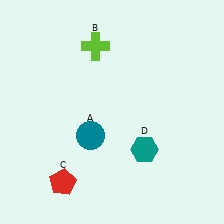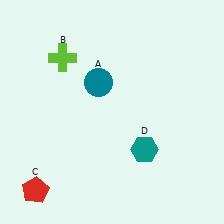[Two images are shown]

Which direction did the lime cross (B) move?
The lime cross (B) moved left.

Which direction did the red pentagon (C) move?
The red pentagon (C) moved left.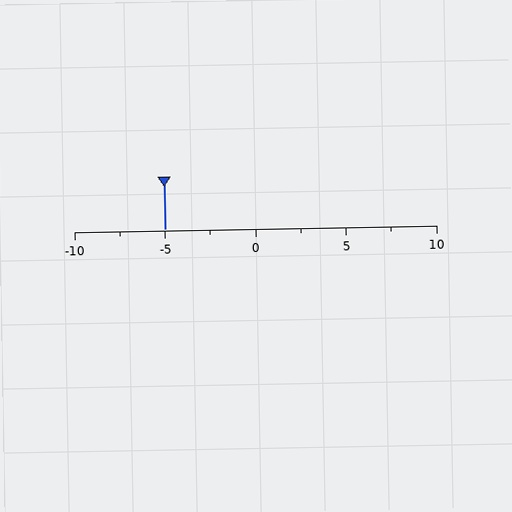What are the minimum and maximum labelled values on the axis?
The axis runs from -10 to 10.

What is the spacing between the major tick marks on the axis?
The major ticks are spaced 5 apart.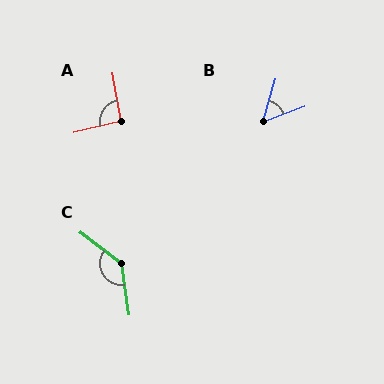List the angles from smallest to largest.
B (53°), A (93°), C (135°).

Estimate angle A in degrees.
Approximately 93 degrees.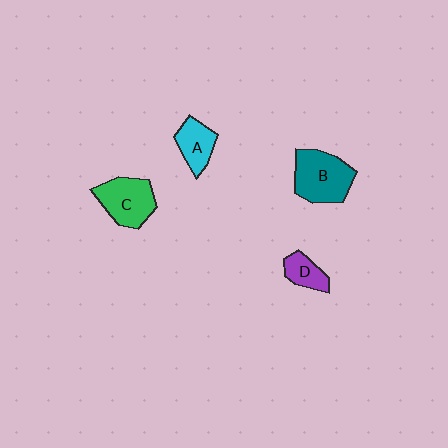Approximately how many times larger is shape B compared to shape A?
Approximately 1.7 times.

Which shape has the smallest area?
Shape D (purple).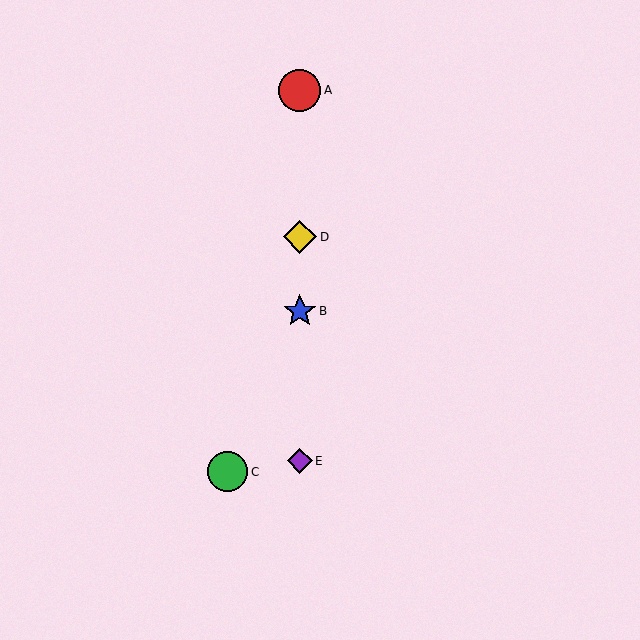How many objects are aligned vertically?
4 objects (A, B, D, E) are aligned vertically.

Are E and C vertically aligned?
No, E is at x≈300 and C is at x≈228.